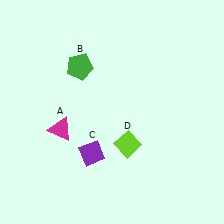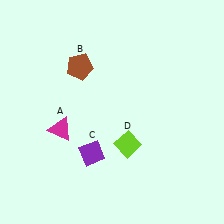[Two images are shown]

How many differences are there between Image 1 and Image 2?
There is 1 difference between the two images.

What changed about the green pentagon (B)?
In Image 1, B is green. In Image 2, it changed to brown.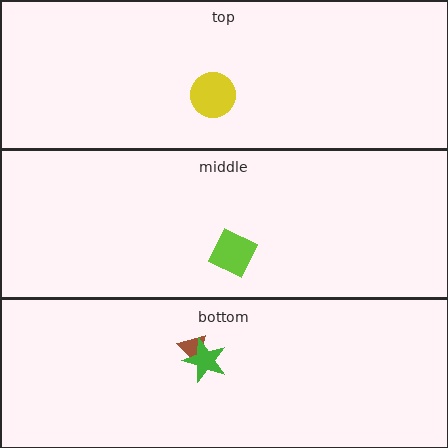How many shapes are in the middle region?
1.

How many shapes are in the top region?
1.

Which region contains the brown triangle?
The bottom region.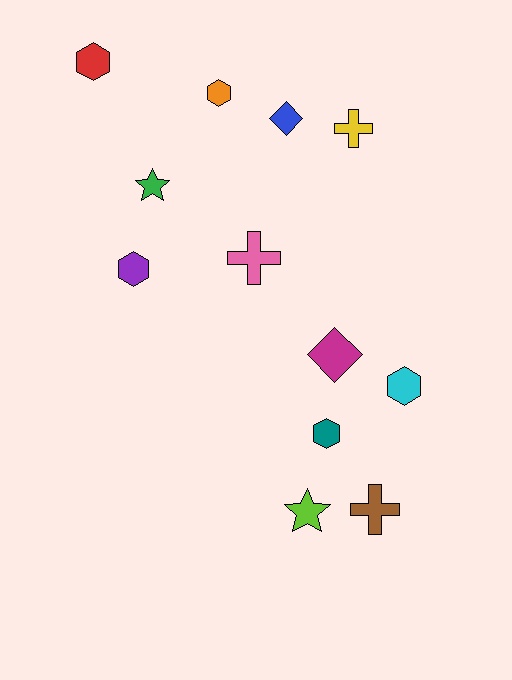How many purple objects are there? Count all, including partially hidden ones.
There is 1 purple object.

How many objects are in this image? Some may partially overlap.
There are 12 objects.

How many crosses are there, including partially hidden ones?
There are 3 crosses.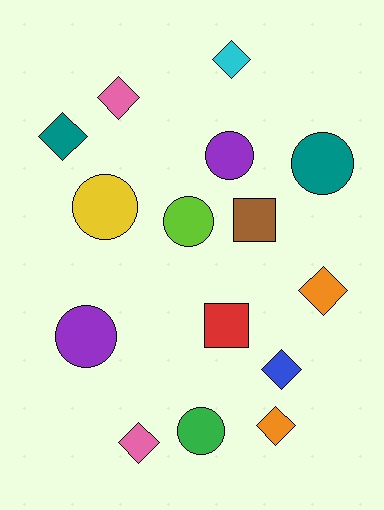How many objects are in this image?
There are 15 objects.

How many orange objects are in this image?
There are 2 orange objects.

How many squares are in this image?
There are 2 squares.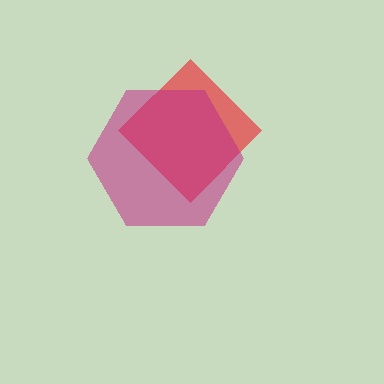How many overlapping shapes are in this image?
There are 2 overlapping shapes in the image.